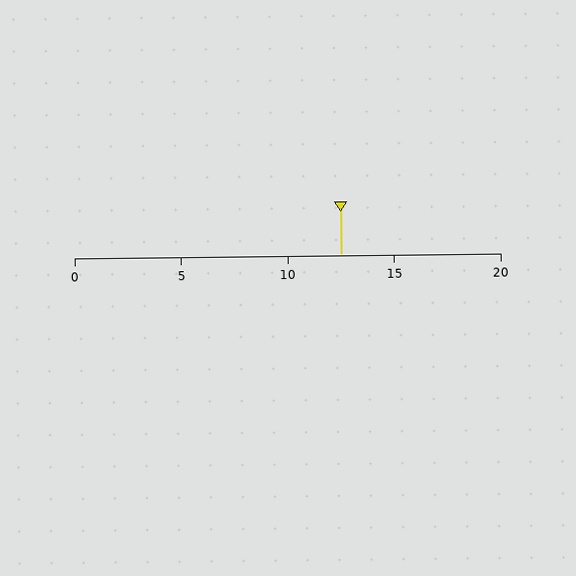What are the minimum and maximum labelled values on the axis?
The axis runs from 0 to 20.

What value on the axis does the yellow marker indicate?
The marker indicates approximately 12.5.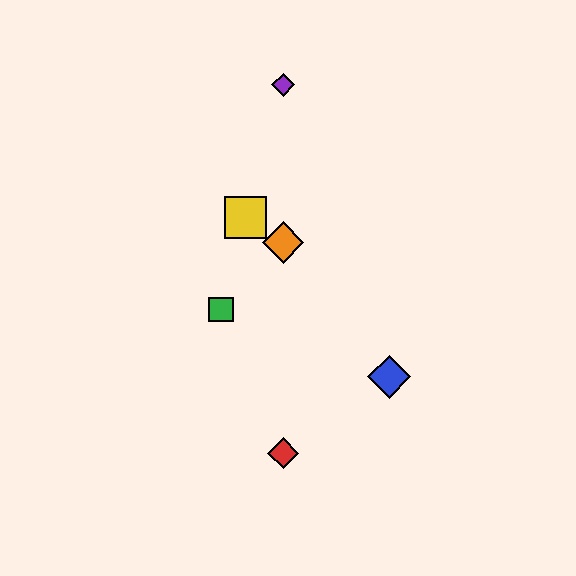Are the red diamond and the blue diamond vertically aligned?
No, the red diamond is at x≈283 and the blue diamond is at x≈389.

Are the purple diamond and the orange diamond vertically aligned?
Yes, both are at x≈283.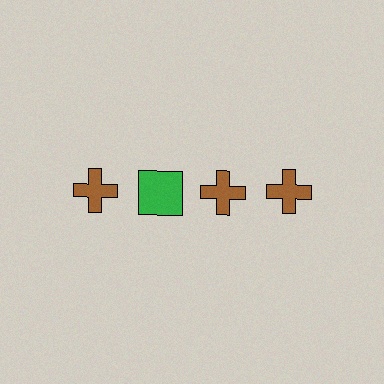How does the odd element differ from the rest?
It differs in both color (green instead of brown) and shape (square instead of cross).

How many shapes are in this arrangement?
There are 4 shapes arranged in a grid pattern.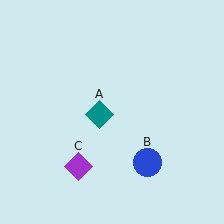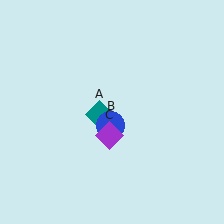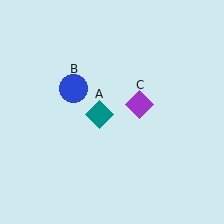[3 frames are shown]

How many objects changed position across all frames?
2 objects changed position: blue circle (object B), purple diamond (object C).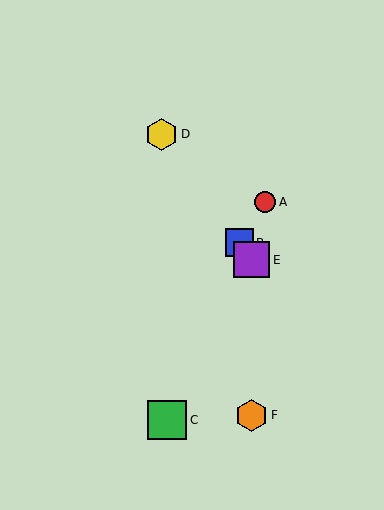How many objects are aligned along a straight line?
3 objects (B, D, E) are aligned along a straight line.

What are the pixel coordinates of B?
Object B is at (240, 243).